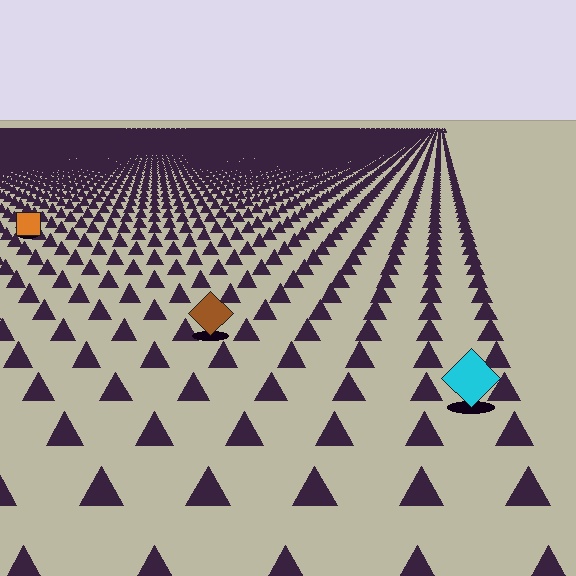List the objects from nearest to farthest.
From nearest to farthest: the cyan diamond, the brown diamond, the orange square.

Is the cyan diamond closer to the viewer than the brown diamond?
Yes. The cyan diamond is closer — you can tell from the texture gradient: the ground texture is coarser near it.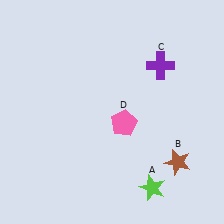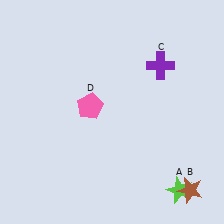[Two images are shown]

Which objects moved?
The objects that moved are: the lime star (A), the brown star (B), the pink pentagon (D).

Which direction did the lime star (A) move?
The lime star (A) moved right.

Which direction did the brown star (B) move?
The brown star (B) moved down.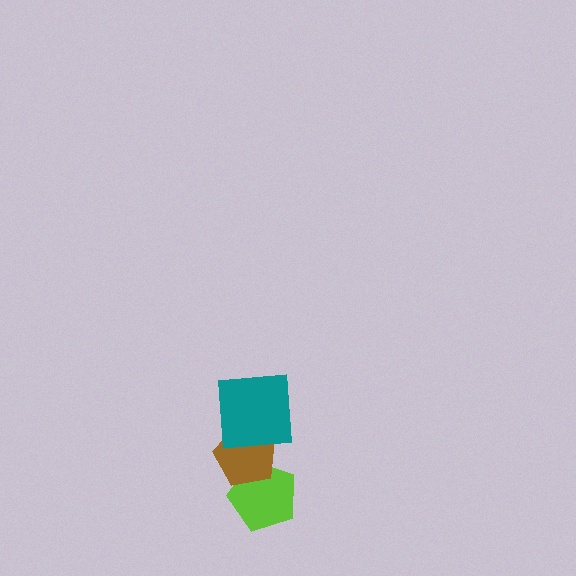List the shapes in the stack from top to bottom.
From top to bottom: the teal square, the brown pentagon, the lime pentagon.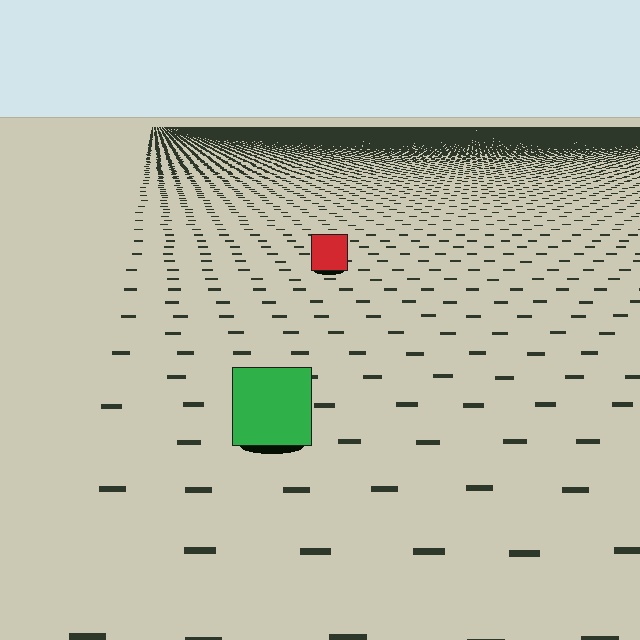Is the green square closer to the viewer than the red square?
Yes. The green square is closer — you can tell from the texture gradient: the ground texture is coarser near it.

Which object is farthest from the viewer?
The red square is farthest from the viewer. It appears smaller and the ground texture around it is denser.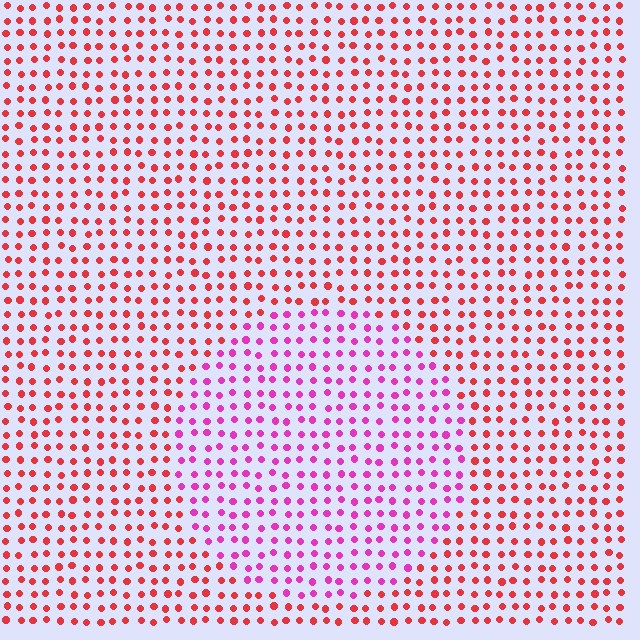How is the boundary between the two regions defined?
The boundary is defined purely by a slight shift in hue (about 44 degrees). Spacing, size, and orientation are identical on both sides.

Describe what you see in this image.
The image is filled with small red elements in a uniform arrangement. A circle-shaped region is visible where the elements are tinted to a slightly different hue, forming a subtle color boundary.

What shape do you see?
I see a circle.